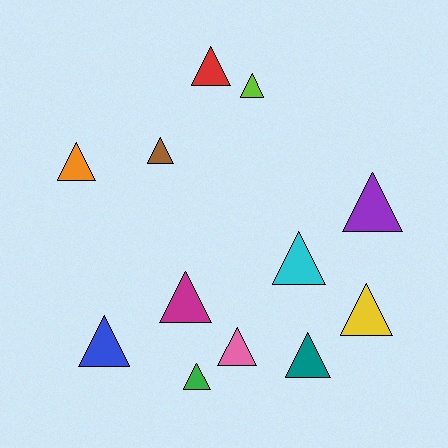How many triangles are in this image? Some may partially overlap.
There are 12 triangles.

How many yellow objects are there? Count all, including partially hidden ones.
There is 1 yellow object.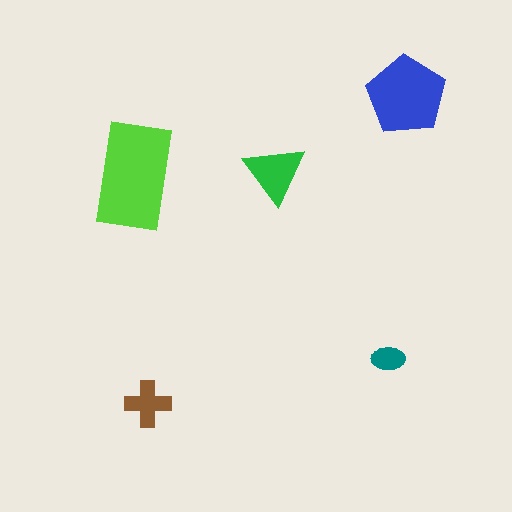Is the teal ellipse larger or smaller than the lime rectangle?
Smaller.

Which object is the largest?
The lime rectangle.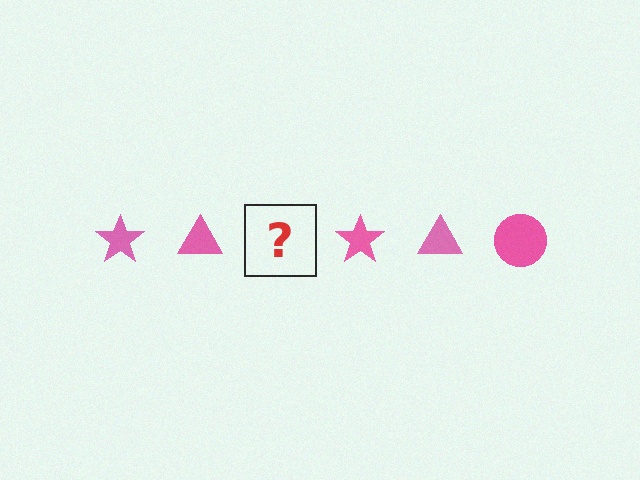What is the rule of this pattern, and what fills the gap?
The rule is that the pattern cycles through star, triangle, circle shapes in pink. The gap should be filled with a pink circle.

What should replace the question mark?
The question mark should be replaced with a pink circle.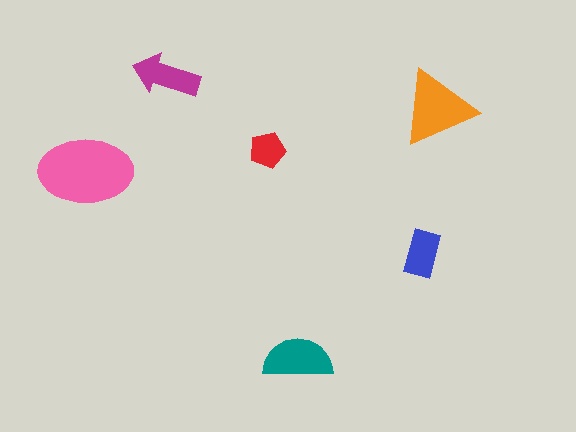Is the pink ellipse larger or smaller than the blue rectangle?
Larger.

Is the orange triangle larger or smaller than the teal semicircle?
Larger.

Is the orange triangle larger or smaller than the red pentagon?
Larger.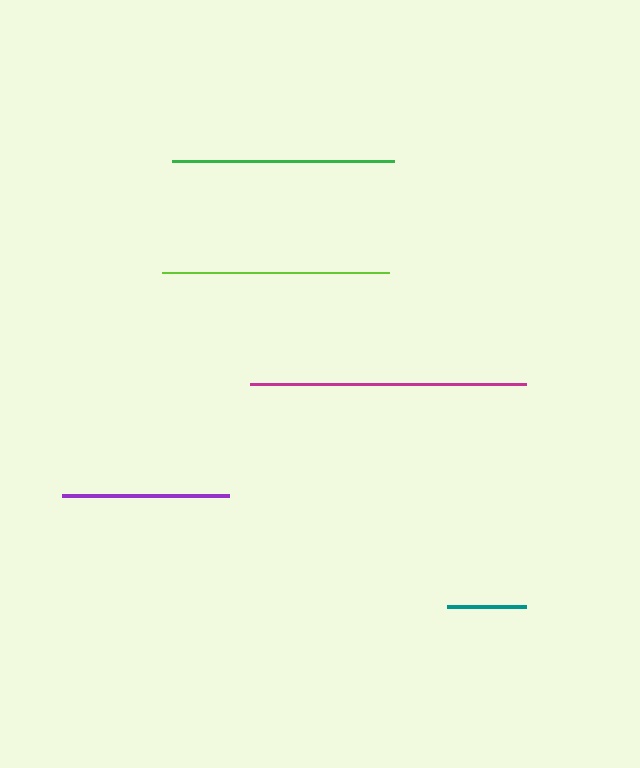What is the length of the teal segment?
The teal segment is approximately 78 pixels long.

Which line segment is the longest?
The magenta line is the longest at approximately 275 pixels.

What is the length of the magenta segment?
The magenta segment is approximately 275 pixels long.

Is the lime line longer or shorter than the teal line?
The lime line is longer than the teal line.